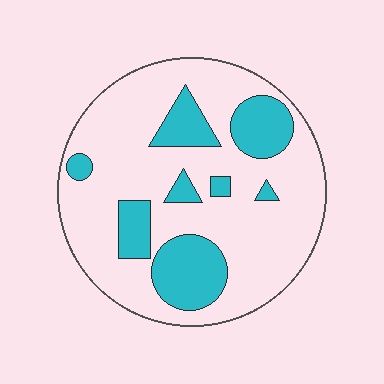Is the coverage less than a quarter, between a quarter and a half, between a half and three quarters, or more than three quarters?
Less than a quarter.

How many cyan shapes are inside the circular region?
8.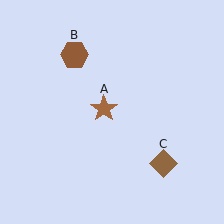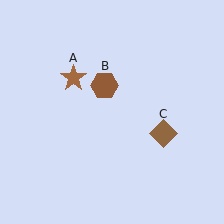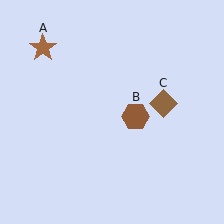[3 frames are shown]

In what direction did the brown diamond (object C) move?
The brown diamond (object C) moved up.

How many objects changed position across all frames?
3 objects changed position: brown star (object A), brown hexagon (object B), brown diamond (object C).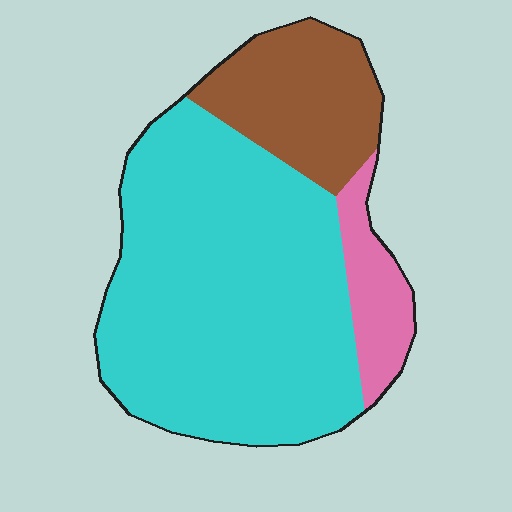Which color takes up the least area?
Pink, at roughly 10%.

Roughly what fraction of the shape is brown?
Brown takes up between a sixth and a third of the shape.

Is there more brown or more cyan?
Cyan.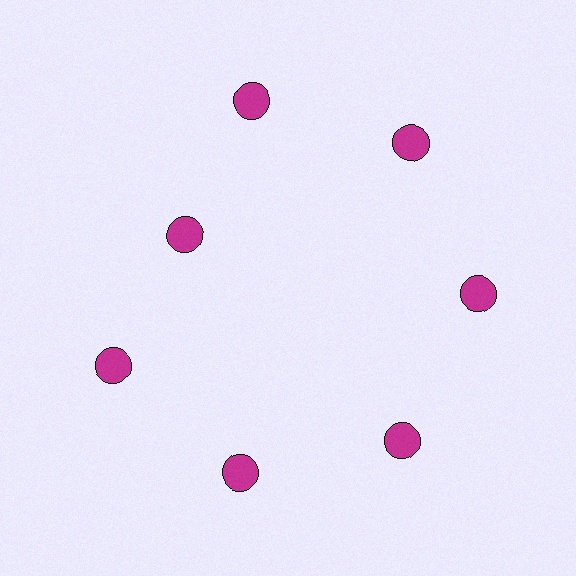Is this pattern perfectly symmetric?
No. The 7 magenta circles are arranged in a ring, but one element near the 10 o'clock position is pulled inward toward the center, breaking the 7-fold rotational symmetry.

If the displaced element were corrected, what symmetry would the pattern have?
It would have 7-fold rotational symmetry — the pattern would map onto itself every 51 degrees.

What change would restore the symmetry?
The symmetry would be restored by moving it outward, back onto the ring so that all 7 circles sit at equal angles and equal distance from the center.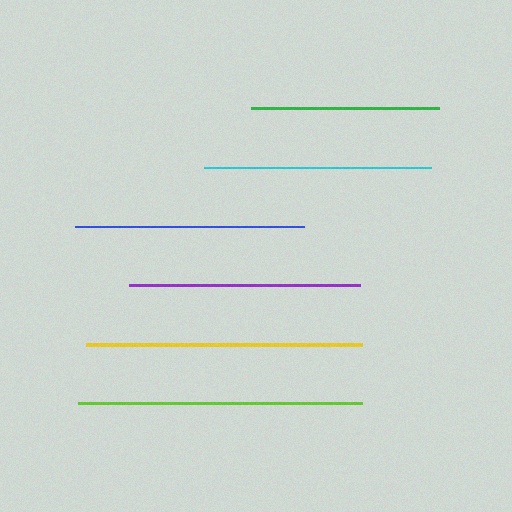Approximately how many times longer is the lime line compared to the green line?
The lime line is approximately 1.5 times the length of the green line.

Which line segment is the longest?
The lime line is the longest at approximately 283 pixels.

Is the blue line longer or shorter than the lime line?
The lime line is longer than the blue line.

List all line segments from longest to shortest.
From longest to shortest: lime, yellow, purple, blue, cyan, green.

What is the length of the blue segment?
The blue segment is approximately 230 pixels long.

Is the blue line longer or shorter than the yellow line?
The yellow line is longer than the blue line.